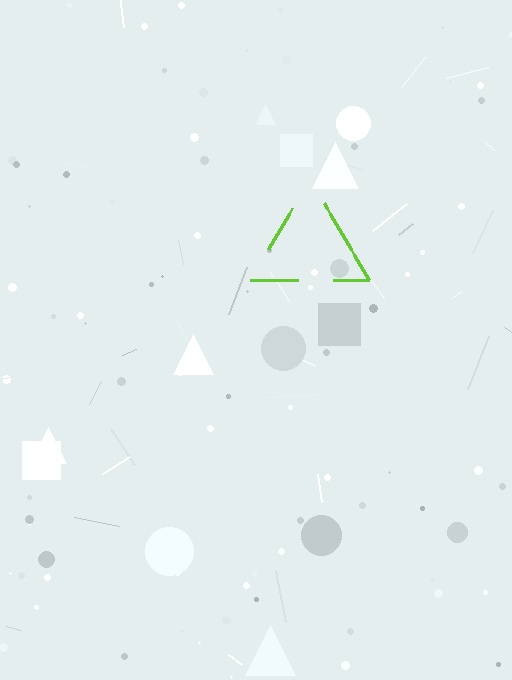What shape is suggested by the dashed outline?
The dashed outline suggests a triangle.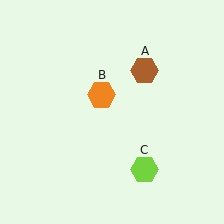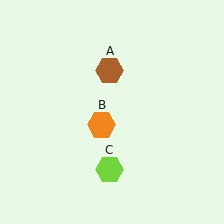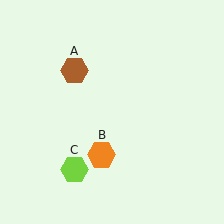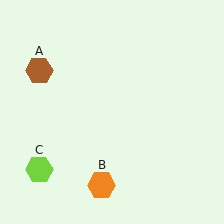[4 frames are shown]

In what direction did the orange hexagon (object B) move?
The orange hexagon (object B) moved down.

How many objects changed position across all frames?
3 objects changed position: brown hexagon (object A), orange hexagon (object B), lime hexagon (object C).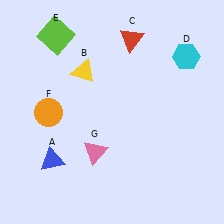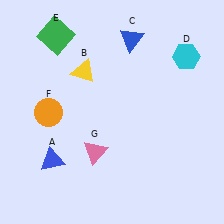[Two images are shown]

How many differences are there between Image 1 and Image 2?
There are 2 differences between the two images.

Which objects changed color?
C changed from red to blue. E changed from lime to green.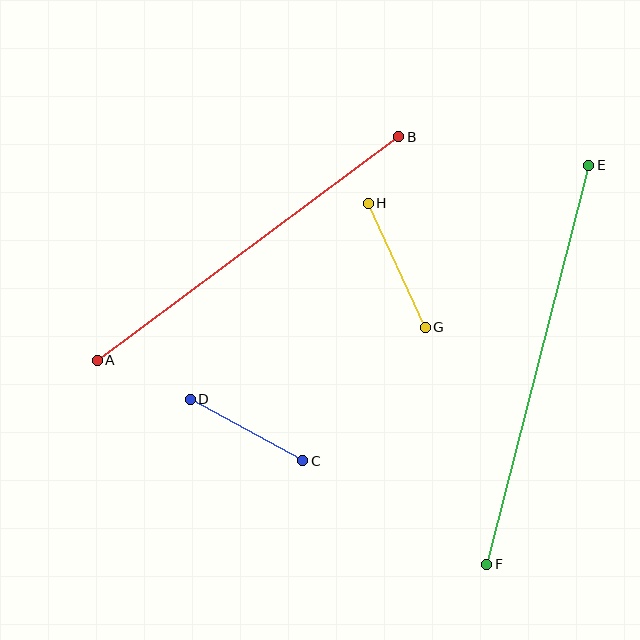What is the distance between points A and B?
The distance is approximately 375 pixels.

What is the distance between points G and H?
The distance is approximately 137 pixels.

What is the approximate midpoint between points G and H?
The midpoint is at approximately (397, 265) pixels.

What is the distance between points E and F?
The distance is approximately 412 pixels.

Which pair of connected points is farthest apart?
Points E and F are farthest apart.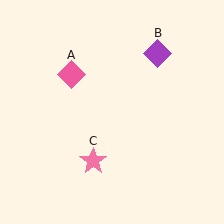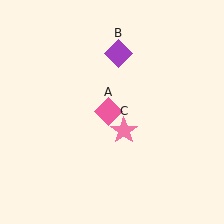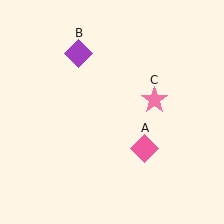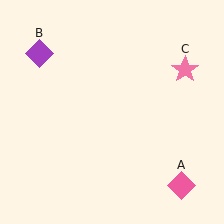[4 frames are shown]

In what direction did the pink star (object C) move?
The pink star (object C) moved up and to the right.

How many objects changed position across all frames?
3 objects changed position: pink diamond (object A), purple diamond (object B), pink star (object C).